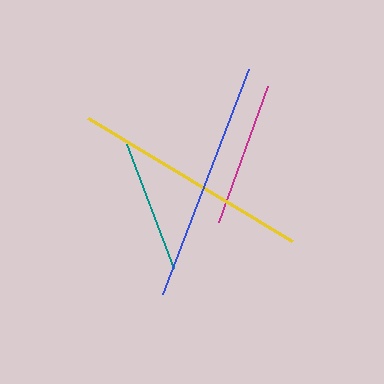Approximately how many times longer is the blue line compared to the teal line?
The blue line is approximately 1.8 times the length of the teal line.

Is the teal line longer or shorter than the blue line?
The blue line is longer than the teal line.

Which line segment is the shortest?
The teal line is the shortest at approximately 132 pixels.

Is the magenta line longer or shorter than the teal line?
The magenta line is longer than the teal line.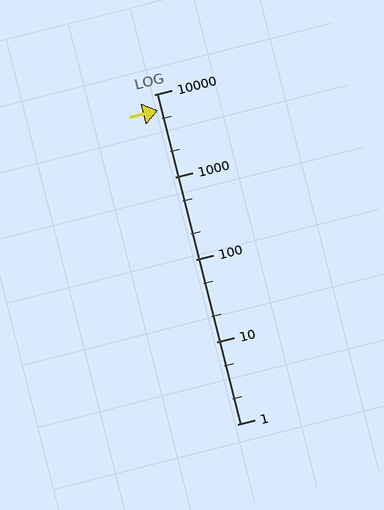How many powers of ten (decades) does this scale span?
The scale spans 4 decades, from 1 to 10000.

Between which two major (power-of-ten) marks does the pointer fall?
The pointer is between 1000 and 10000.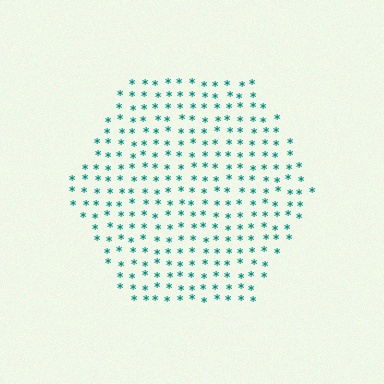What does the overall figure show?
The overall figure shows a hexagon.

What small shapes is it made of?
It is made of small asterisks.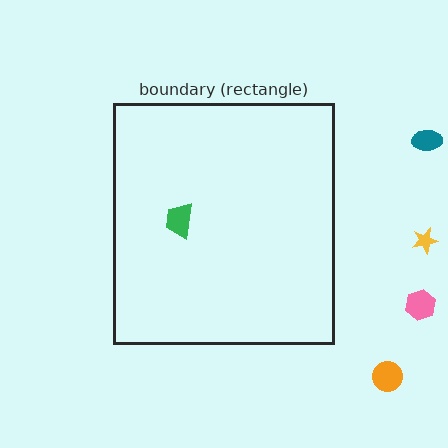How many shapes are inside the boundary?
1 inside, 4 outside.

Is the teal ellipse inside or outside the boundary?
Outside.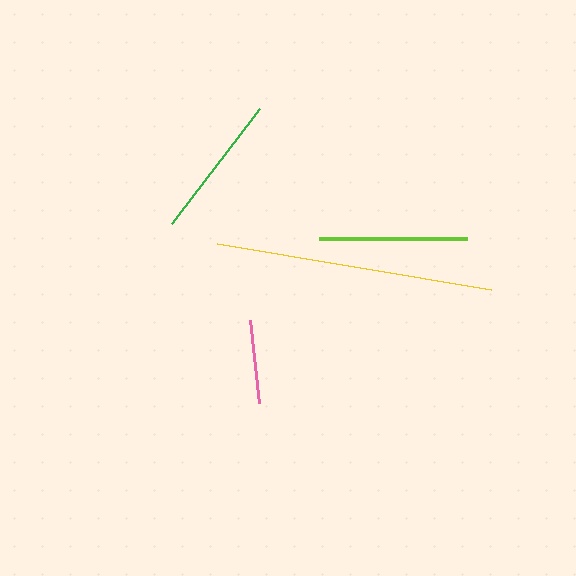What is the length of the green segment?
The green segment is approximately 145 pixels long.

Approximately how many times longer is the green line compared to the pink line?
The green line is approximately 1.7 times the length of the pink line.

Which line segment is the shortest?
The pink line is the shortest at approximately 83 pixels.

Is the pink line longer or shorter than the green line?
The green line is longer than the pink line.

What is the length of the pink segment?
The pink segment is approximately 83 pixels long.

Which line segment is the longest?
The yellow line is the longest at approximately 278 pixels.